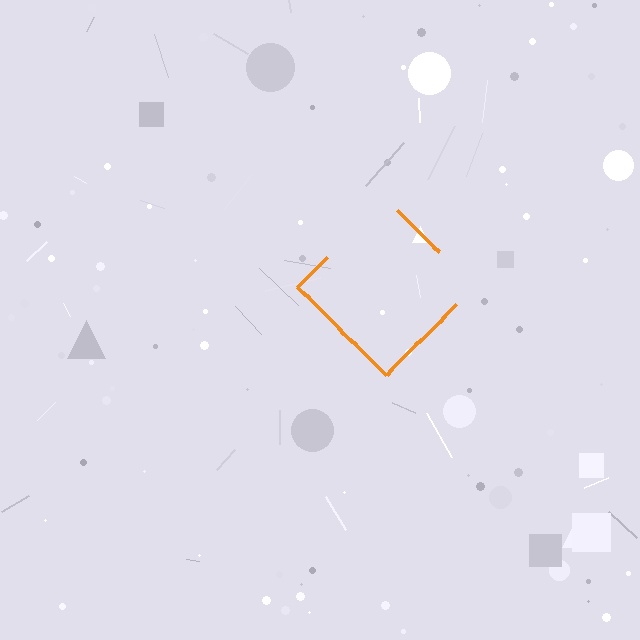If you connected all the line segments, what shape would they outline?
They would outline a diamond.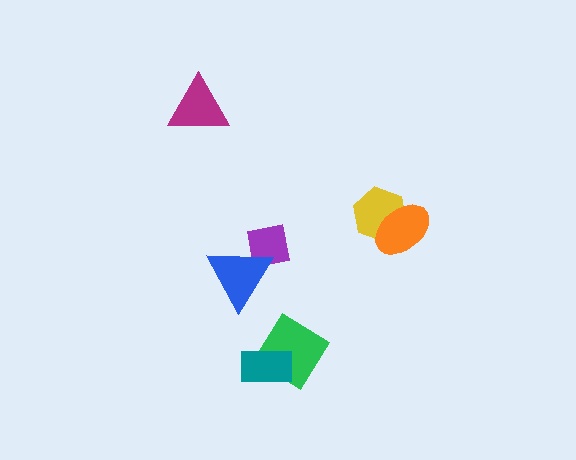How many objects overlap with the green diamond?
1 object overlaps with the green diamond.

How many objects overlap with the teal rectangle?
1 object overlaps with the teal rectangle.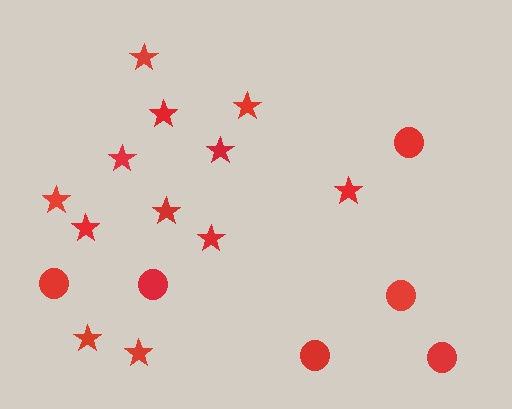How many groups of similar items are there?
There are 2 groups: one group of stars (12) and one group of circles (6).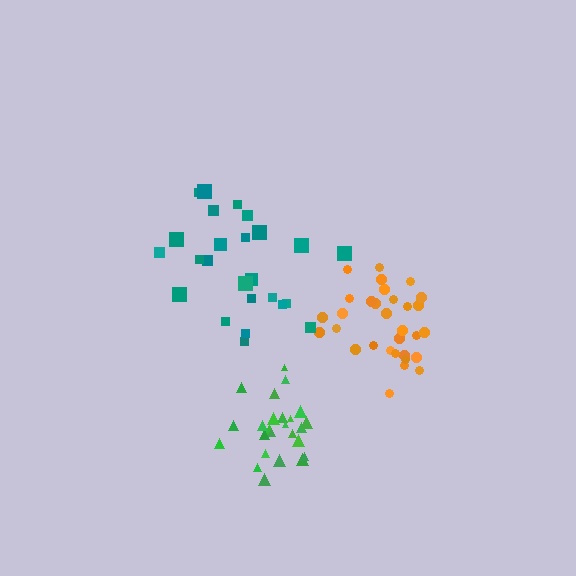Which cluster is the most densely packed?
Green.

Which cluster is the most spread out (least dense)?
Teal.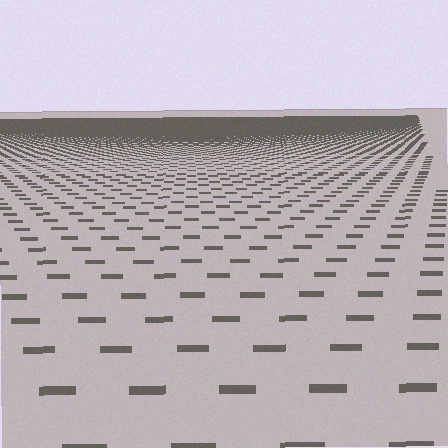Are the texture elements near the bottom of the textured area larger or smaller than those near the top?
Larger. Near the bottom, elements are closer to the viewer and appear at a bigger on-screen size.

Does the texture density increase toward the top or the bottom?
Density increases toward the top.